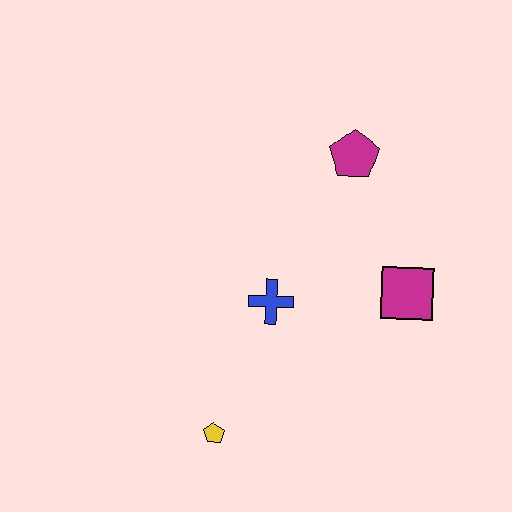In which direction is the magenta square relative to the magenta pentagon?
The magenta square is below the magenta pentagon.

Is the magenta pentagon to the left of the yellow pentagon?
No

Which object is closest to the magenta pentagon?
The magenta square is closest to the magenta pentagon.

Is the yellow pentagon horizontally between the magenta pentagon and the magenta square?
No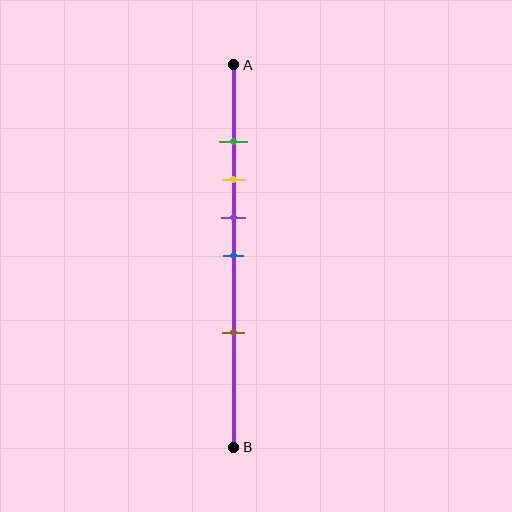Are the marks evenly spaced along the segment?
No, the marks are not evenly spaced.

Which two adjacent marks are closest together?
The green and yellow marks are the closest adjacent pair.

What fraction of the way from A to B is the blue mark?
The blue mark is approximately 50% (0.5) of the way from A to B.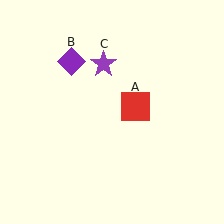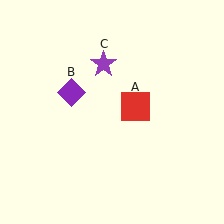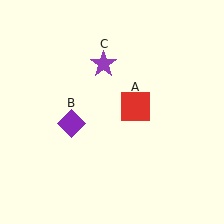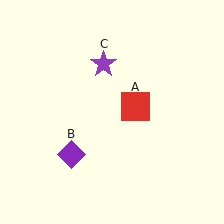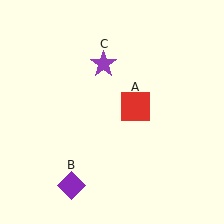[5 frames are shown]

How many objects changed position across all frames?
1 object changed position: purple diamond (object B).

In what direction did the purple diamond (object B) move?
The purple diamond (object B) moved down.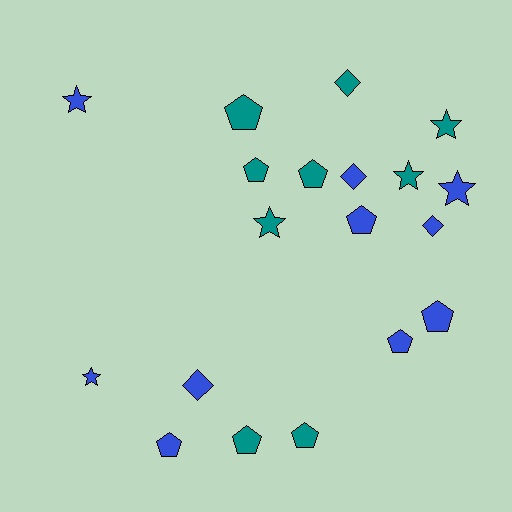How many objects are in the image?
There are 19 objects.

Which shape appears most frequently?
Pentagon, with 9 objects.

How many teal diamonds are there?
There is 1 teal diamond.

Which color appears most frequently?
Blue, with 10 objects.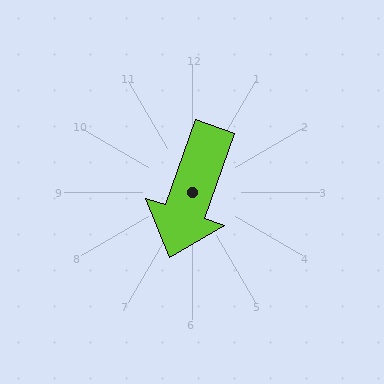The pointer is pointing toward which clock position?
Roughly 7 o'clock.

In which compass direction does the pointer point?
South.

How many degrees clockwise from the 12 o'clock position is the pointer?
Approximately 199 degrees.